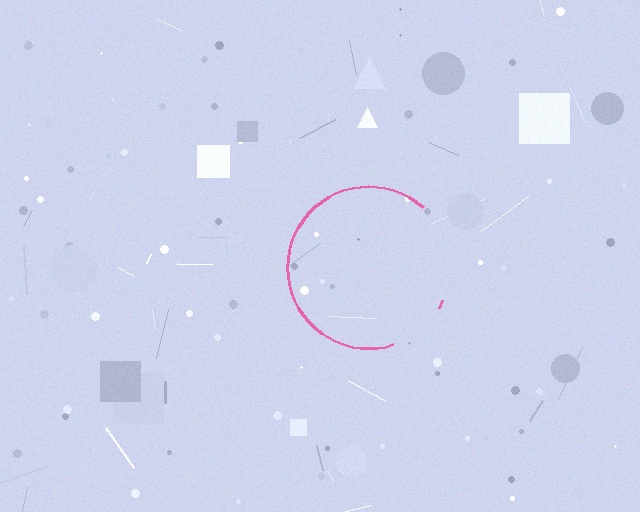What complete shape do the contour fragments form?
The contour fragments form a circle.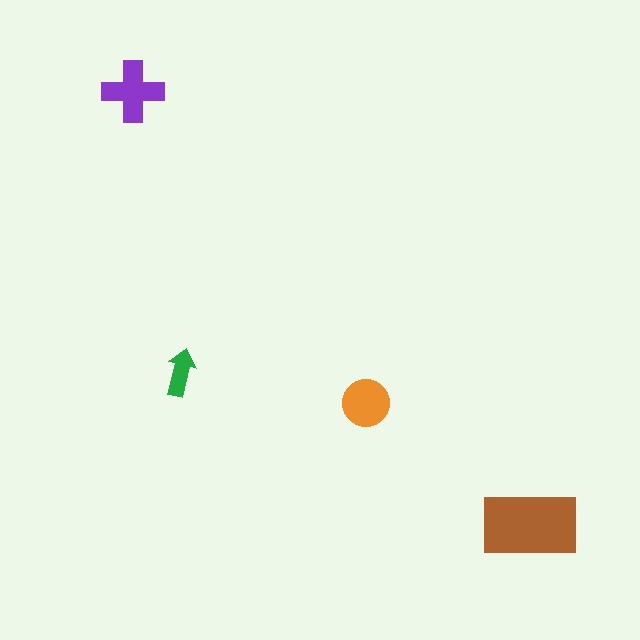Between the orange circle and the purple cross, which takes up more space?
The purple cross.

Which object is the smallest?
The green arrow.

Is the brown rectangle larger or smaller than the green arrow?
Larger.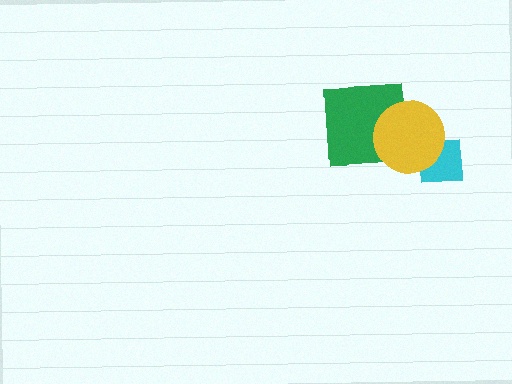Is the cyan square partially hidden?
Yes, it is partially covered by another shape.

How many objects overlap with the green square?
1 object overlaps with the green square.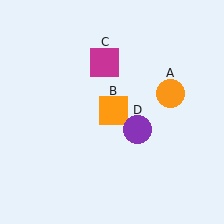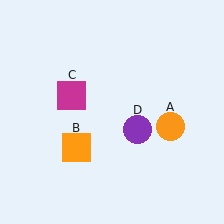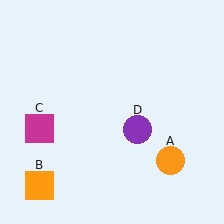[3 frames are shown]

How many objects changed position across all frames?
3 objects changed position: orange circle (object A), orange square (object B), magenta square (object C).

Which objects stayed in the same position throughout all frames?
Purple circle (object D) remained stationary.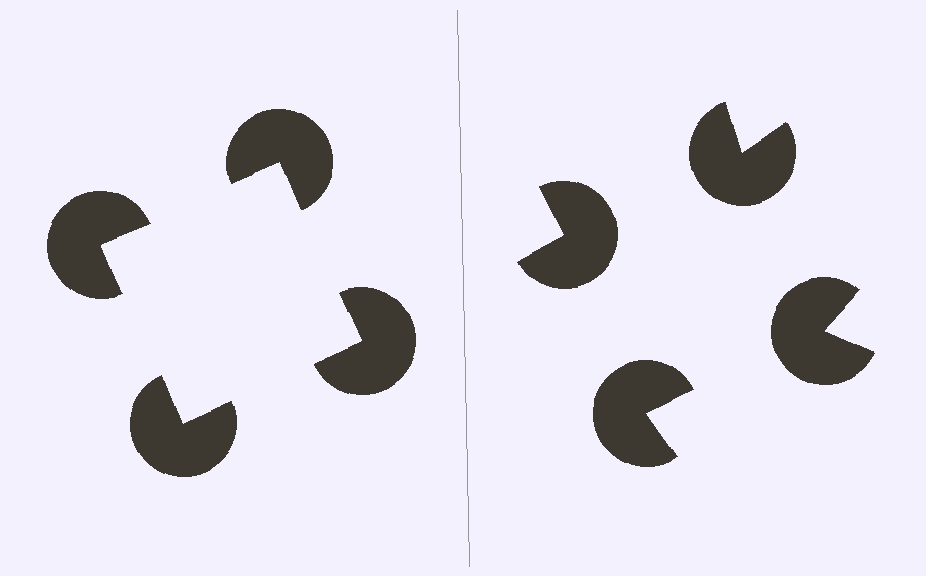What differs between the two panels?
The pac-man discs are positioned identically on both sides; only the wedge orientations differ. On the left they align to a square; on the right they are misaligned.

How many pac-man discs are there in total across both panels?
8 — 4 on each side.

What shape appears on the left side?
An illusory square.